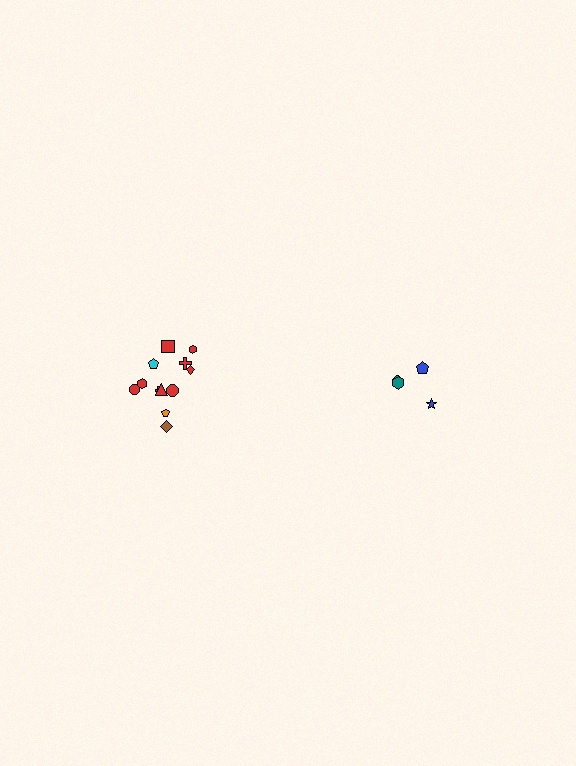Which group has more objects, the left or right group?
The left group.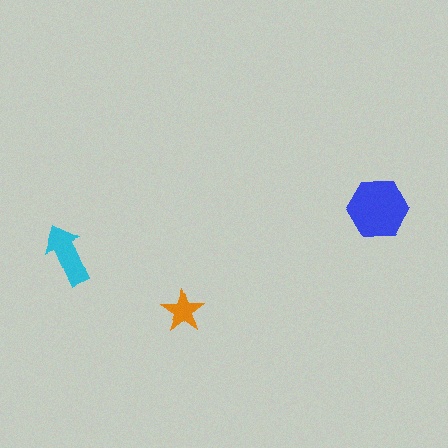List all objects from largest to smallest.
The blue hexagon, the cyan arrow, the orange star.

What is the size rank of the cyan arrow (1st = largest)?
2nd.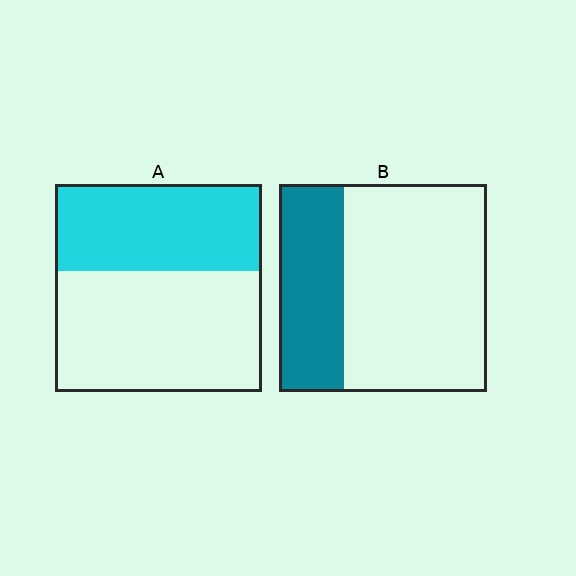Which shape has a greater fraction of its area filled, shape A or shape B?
Shape A.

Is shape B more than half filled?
No.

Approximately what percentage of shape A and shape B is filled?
A is approximately 40% and B is approximately 30%.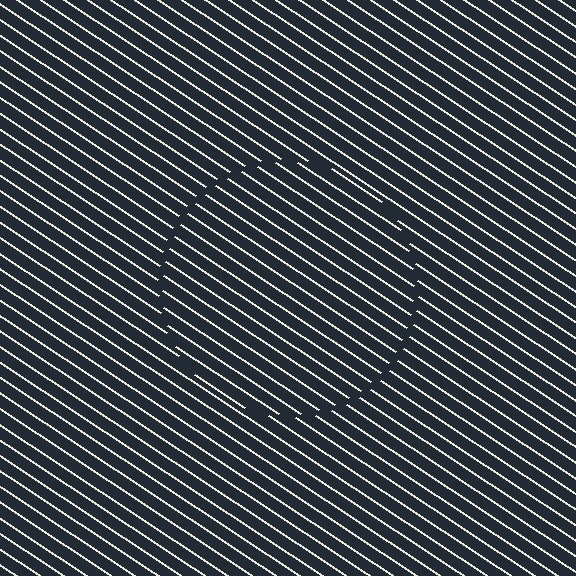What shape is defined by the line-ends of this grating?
An illusory circle. The interior of the shape contains the same grating, shifted by half a period — the contour is defined by the phase discontinuity where line-ends from the inner and outer gratings abut.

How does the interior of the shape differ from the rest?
The interior of the shape contains the same grating, shifted by half a period — the contour is defined by the phase discontinuity where line-ends from the inner and outer gratings abut.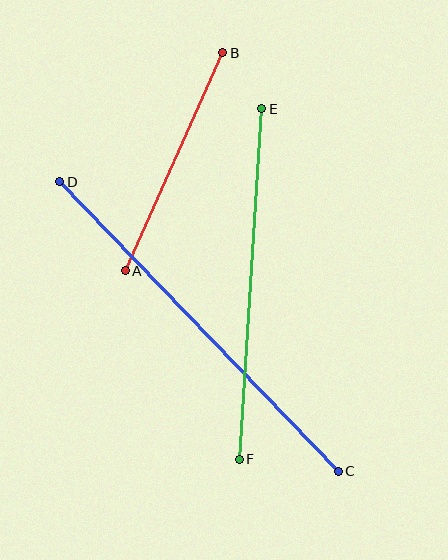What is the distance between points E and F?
The distance is approximately 351 pixels.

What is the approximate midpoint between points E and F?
The midpoint is at approximately (251, 284) pixels.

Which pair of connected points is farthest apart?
Points C and D are farthest apart.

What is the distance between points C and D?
The distance is approximately 402 pixels.